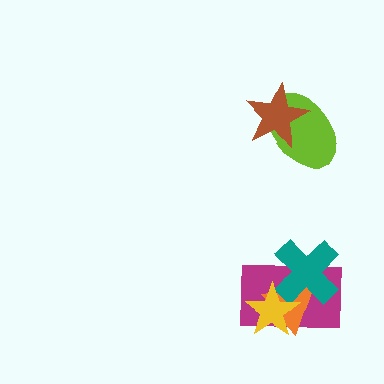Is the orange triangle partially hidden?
Yes, it is partially covered by another shape.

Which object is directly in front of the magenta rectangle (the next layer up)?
The orange triangle is directly in front of the magenta rectangle.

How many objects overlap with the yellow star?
3 objects overlap with the yellow star.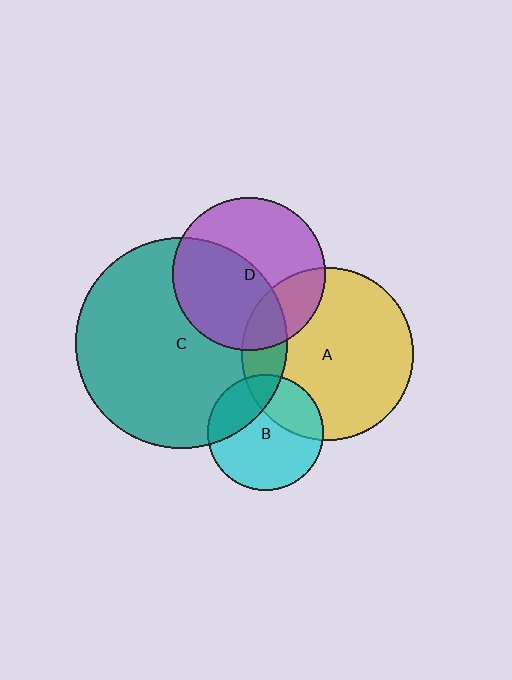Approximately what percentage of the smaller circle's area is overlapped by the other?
Approximately 20%.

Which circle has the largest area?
Circle C (teal).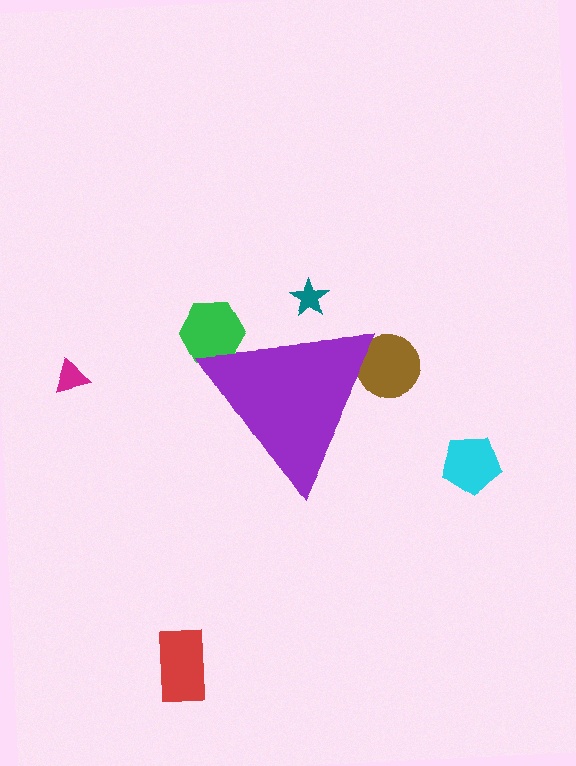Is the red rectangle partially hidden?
No, the red rectangle is fully visible.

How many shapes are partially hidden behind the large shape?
3 shapes are partially hidden.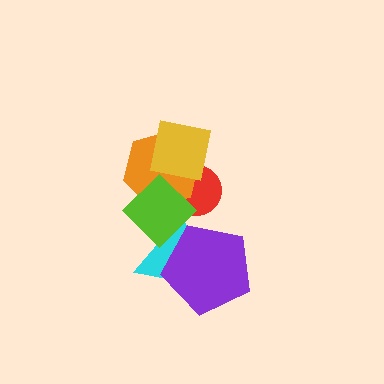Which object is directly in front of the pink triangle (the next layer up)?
The red circle is directly in front of the pink triangle.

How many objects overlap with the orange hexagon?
4 objects overlap with the orange hexagon.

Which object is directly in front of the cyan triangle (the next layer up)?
The lime diamond is directly in front of the cyan triangle.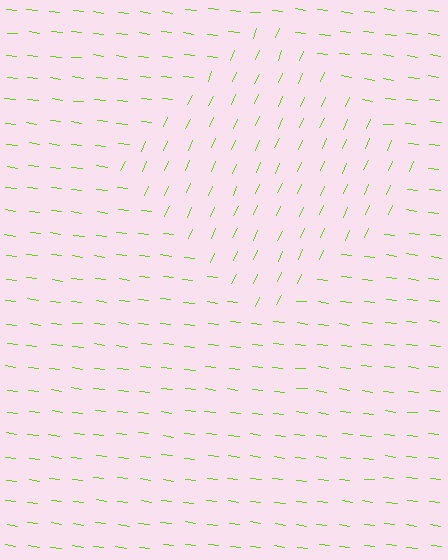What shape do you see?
I see a diamond.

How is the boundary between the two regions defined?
The boundary is defined purely by a change in line orientation (approximately 73 degrees difference). All lines are the same color and thickness.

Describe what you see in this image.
The image is filled with small lime line segments. A diamond region in the image has lines oriented differently from the surrounding lines, creating a visible texture boundary.